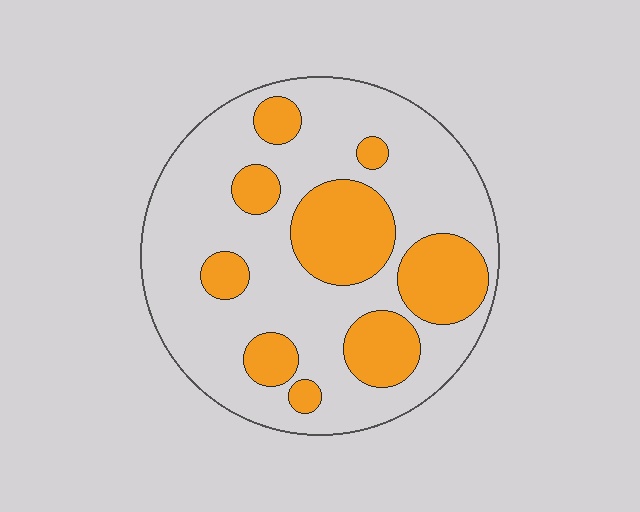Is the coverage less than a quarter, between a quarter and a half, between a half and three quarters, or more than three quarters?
Between a quarter and a half.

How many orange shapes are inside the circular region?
9.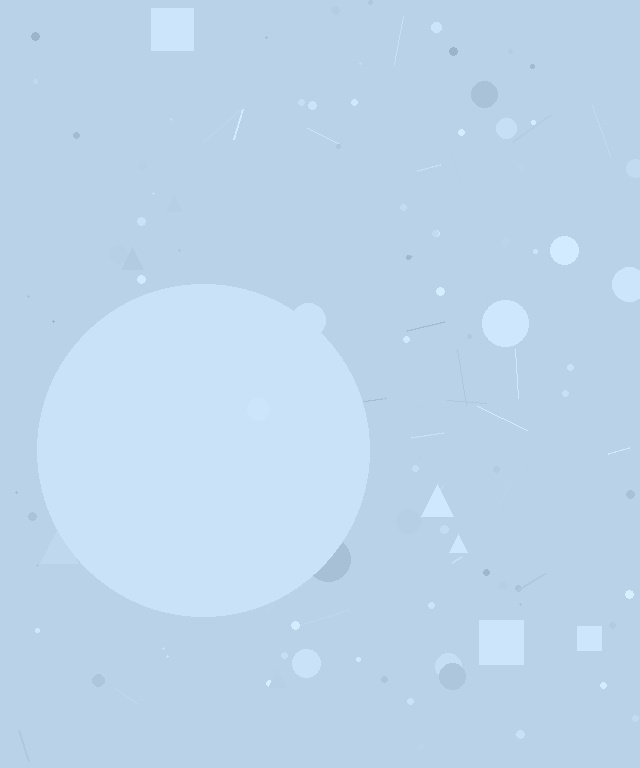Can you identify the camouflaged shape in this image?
The camouflaged shape is a circle.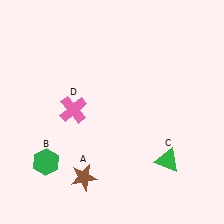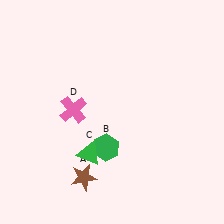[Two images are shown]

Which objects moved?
The objects that moved are: the green hexagon (B), the green triangle (C).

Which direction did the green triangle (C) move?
The green triangle (C) moved left.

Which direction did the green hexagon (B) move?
The green hexagon (B) moved right.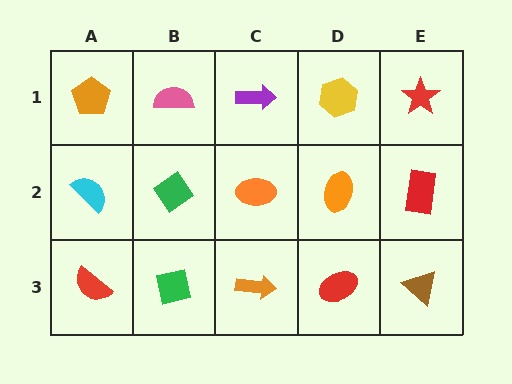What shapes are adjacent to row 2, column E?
A red star (row 1, column E), a brown triangle (row 3, column E), an orange ellipse (row 2, column D).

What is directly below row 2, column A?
A red semicircle.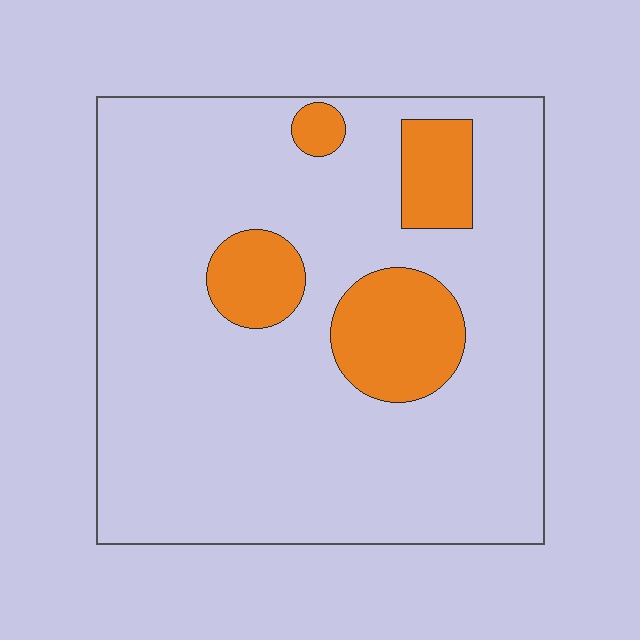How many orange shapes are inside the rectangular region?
4.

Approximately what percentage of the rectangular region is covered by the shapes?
Approximately 15%.